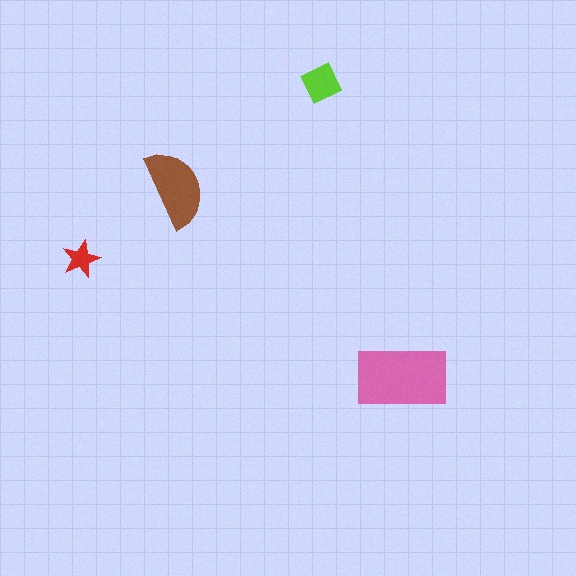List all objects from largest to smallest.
The pink rectangle, the brown semicircle, the lime diamond, the red star.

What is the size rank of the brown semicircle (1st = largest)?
2nd.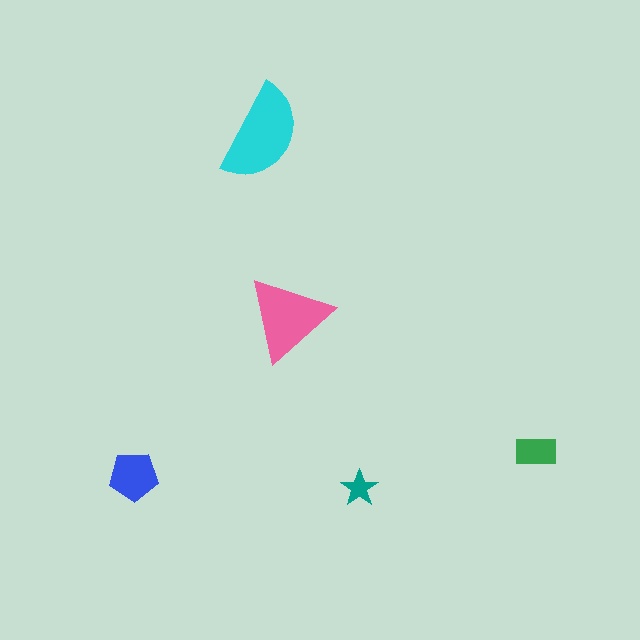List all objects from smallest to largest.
The teal star, the green rectangle, the blue pentagon, the pink triangle, the cyan semicircle.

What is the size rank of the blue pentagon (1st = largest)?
3rd.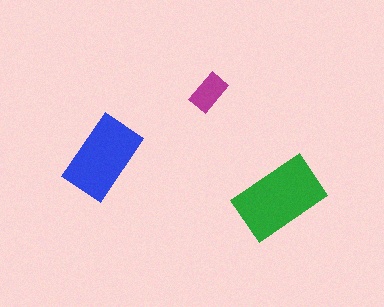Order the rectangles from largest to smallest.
the green one, the blue one, the magenta one.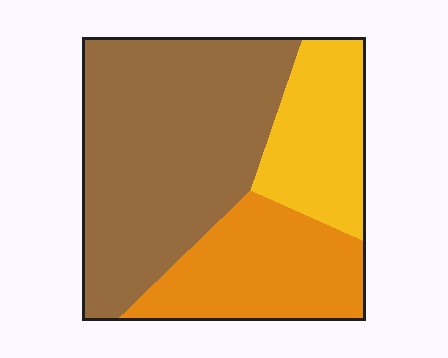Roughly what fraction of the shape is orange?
Orange takes up about one quarter (1/4) of the shape.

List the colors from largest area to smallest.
From largest to smallest: brown, orange, yellow.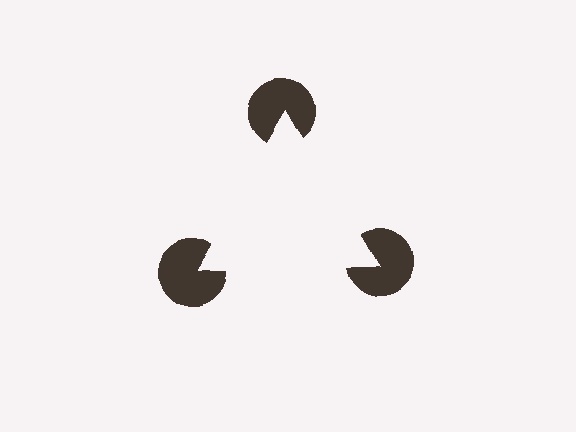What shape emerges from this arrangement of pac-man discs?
An illusory triangle — its edges are inferred from the aligned wedge cuts in the pac-man discs, not physically drawn.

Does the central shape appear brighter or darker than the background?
It typically appears slightly brighter than the background, even though no actual brightness change is drawn.